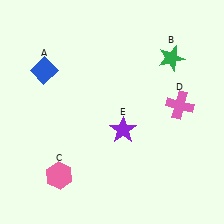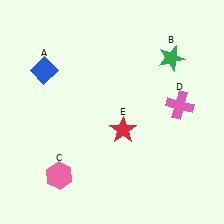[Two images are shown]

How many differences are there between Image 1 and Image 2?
There is 1 difference between the two images.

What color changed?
The star (E) changed from purple in Image 1 to red in Image 2.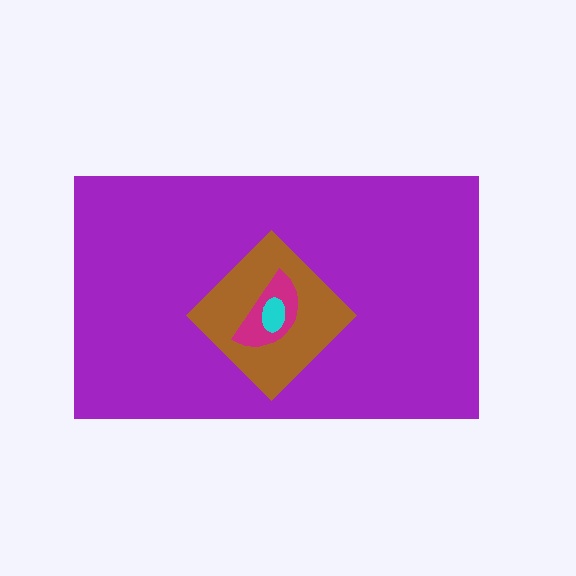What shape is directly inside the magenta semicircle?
The cyan ellipse.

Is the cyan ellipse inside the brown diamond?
Yes.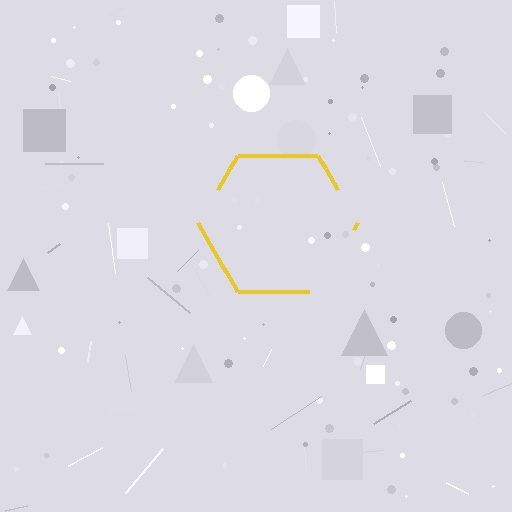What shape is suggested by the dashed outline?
The dashed outline suggests a hexagon.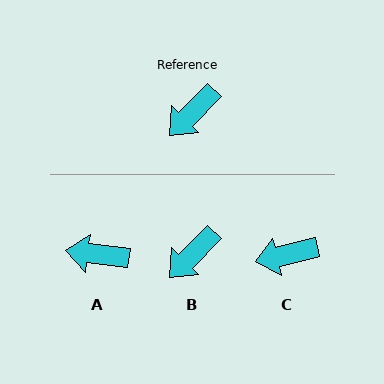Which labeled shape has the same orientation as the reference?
B.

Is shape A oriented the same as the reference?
No, it is off by about 52 degrees.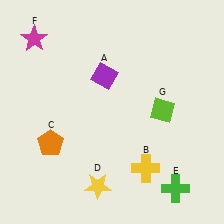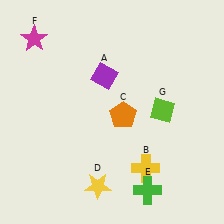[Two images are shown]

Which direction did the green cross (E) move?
The green cross (E) moved left.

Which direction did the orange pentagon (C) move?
The orange pentagon (C) moved right.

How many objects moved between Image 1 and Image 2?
2 objects moved between the two images.